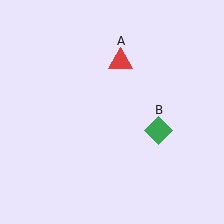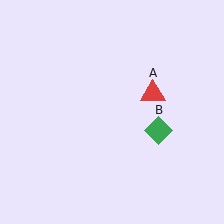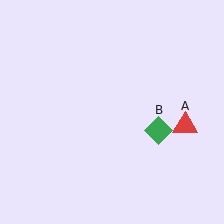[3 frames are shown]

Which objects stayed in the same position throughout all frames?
Green diamond (object B) remained stationary.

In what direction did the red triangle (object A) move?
The red triangle (object A) moved down and to the right.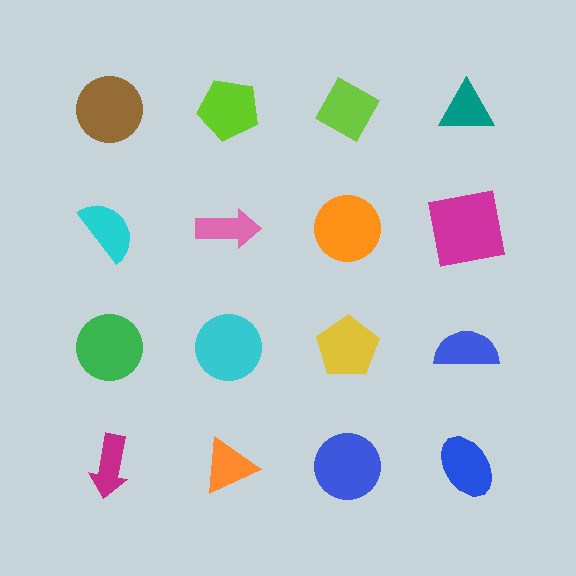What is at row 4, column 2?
An orange triangle.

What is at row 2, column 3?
An orange circle.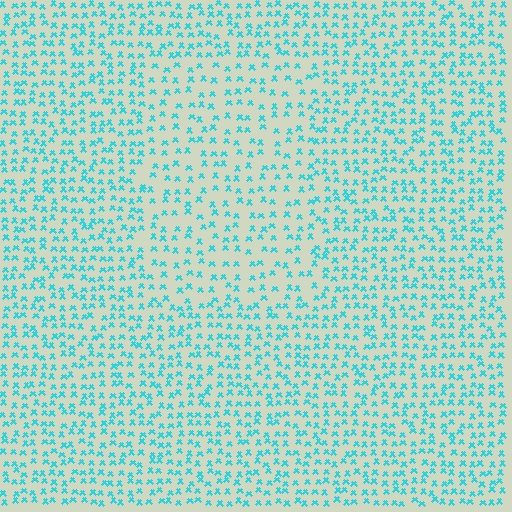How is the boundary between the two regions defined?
The boundary is defined by a change in element density (approximately 1.6x ratio). All elements are the same color, size, and shape.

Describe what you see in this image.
The image contains small cyan elements arranged at two different densities. A rectangle-shaped region is visible where the elements are less densely packed than the surrounding area.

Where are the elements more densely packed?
The elements are more densely packed outside the rectangle boundary.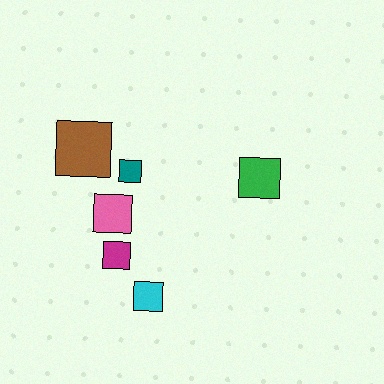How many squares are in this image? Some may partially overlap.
There are 6 squares.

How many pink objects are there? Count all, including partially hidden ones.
There is 1 pink object.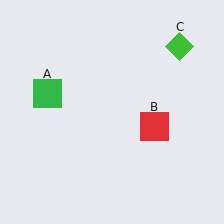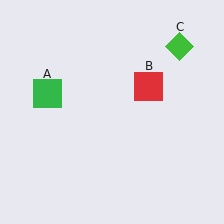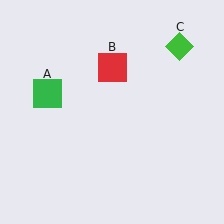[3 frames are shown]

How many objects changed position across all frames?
1 object changed position: red square (object B).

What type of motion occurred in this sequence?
The red square (object B) rotated counterclockwise around the center of the scene.